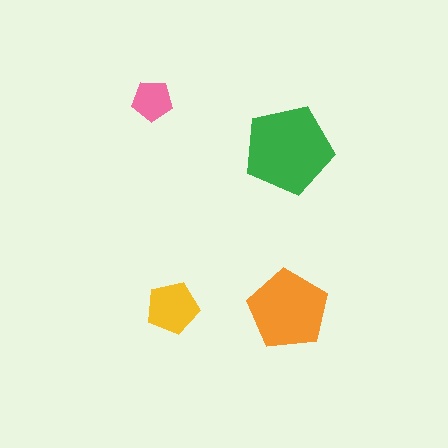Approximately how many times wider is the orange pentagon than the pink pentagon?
About 2 times wider.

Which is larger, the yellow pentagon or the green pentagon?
The green one.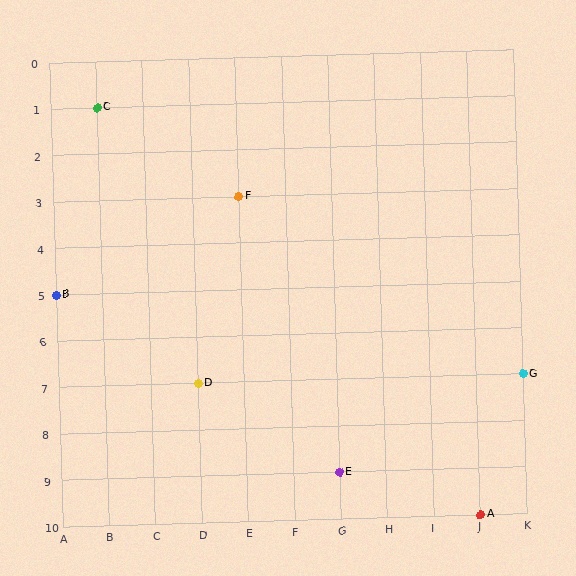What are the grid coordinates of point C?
Point C is at grid coordinates (B, 1).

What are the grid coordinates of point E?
Point E is at grid coordinates (G, 9).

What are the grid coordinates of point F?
Point F is at grid coordinates (E, 3).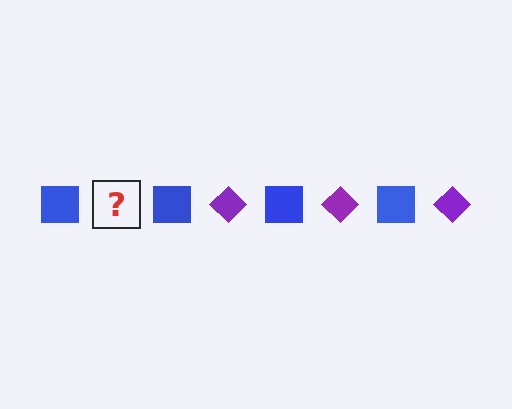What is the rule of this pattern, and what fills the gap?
The rule is that the pattern alternates between blue square and purple diamond. The gap should be filled with a purple diamond.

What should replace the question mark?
The question mark should be replaced with a purple diamond.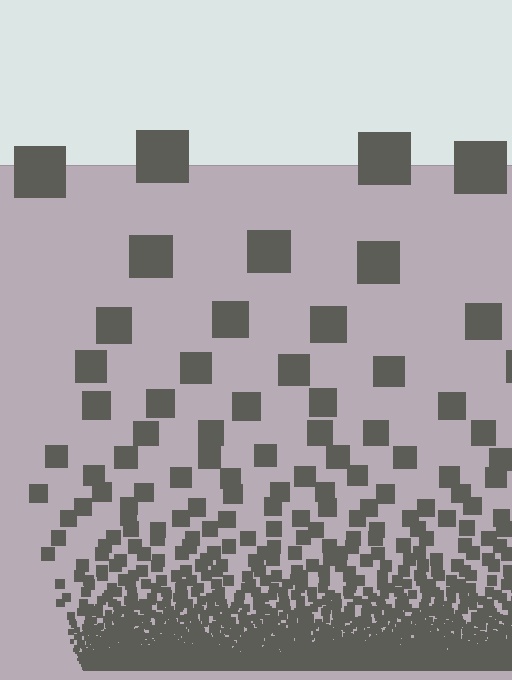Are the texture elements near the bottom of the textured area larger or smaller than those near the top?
Smaller. The gradient is inverted — elements near the bottom are smaller and denser.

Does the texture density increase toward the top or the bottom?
Density increases toward the bottom.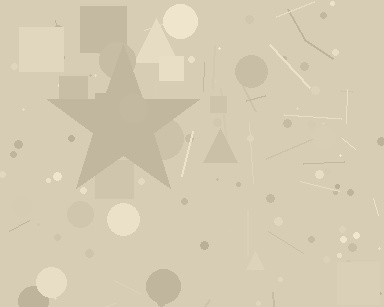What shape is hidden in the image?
A star is hidden in the image.